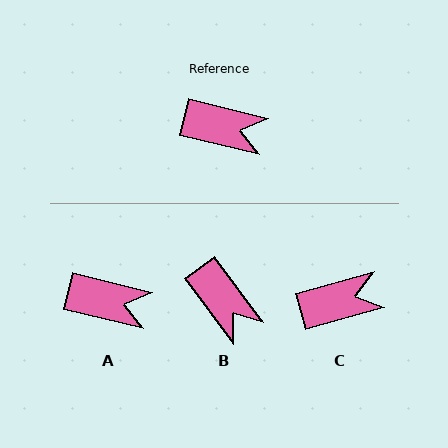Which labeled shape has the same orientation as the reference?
A.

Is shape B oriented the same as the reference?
No, it is off by about 40 degrees.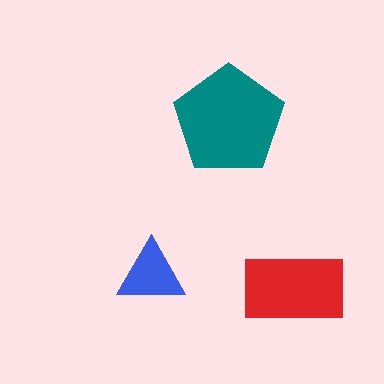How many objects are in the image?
There are 3 objects in the image.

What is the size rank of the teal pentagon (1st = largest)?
1st.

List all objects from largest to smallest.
The teal pentagon, the red rectangle, the blue triangle.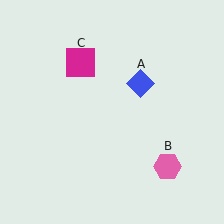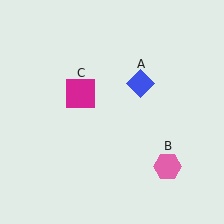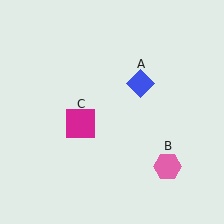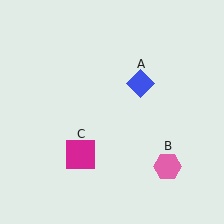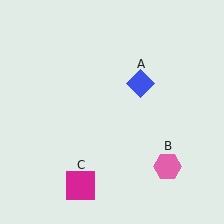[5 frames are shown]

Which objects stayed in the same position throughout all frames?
Blue diamond (object A) and pink hexagon (object B) remained stationary.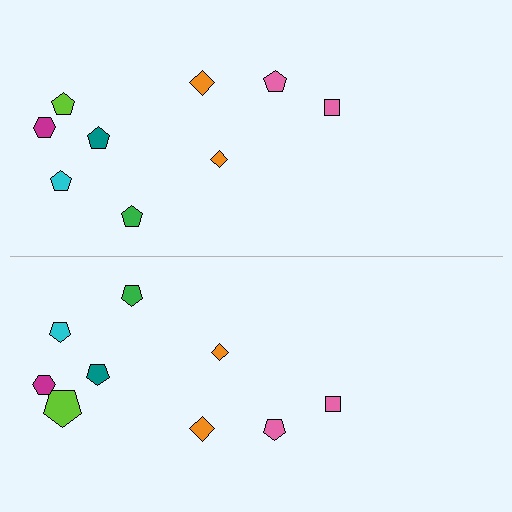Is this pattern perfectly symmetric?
No, the pattern is not perfectly symmetric. The lime pentagon on the bottom side has a different size than its mirror counterpart.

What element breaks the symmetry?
The lime pentagon on the bottom side has a different size than its mirror counterpart.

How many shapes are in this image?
There are 18 shapes in this image.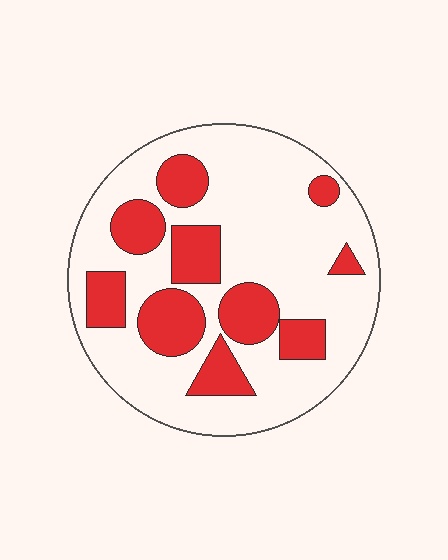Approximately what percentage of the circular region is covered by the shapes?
Approximately 30%.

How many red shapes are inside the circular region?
10.